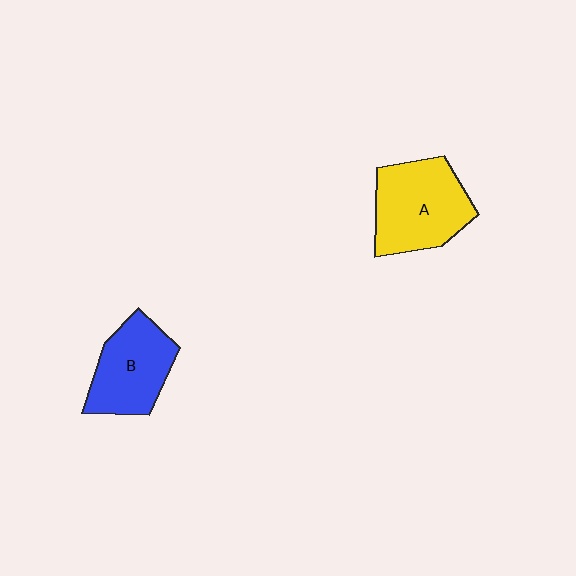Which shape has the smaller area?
Shape B (blue).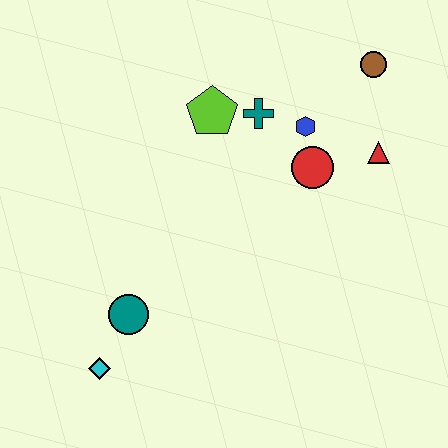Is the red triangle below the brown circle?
Yes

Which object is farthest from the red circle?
The cyan diamond is farthest from the red circle.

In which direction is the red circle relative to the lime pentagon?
The red circle is to the right of the lime pentagon.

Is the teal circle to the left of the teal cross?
Yes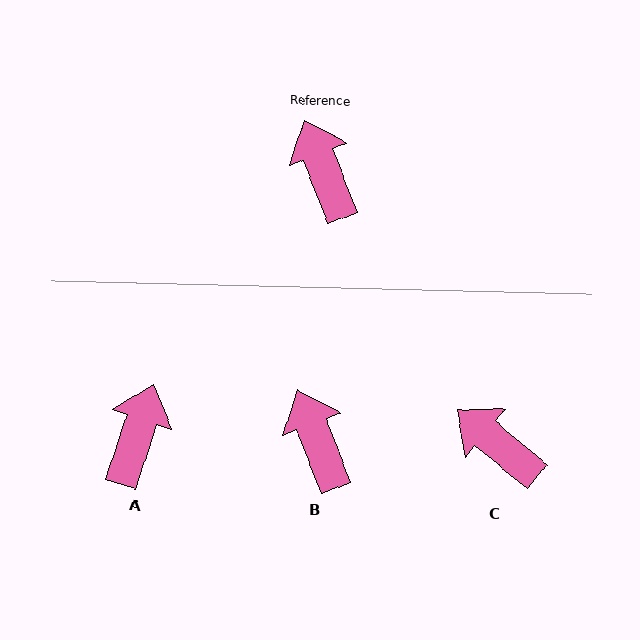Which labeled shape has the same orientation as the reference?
B.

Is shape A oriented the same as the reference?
No, it is off by about 40 degrees.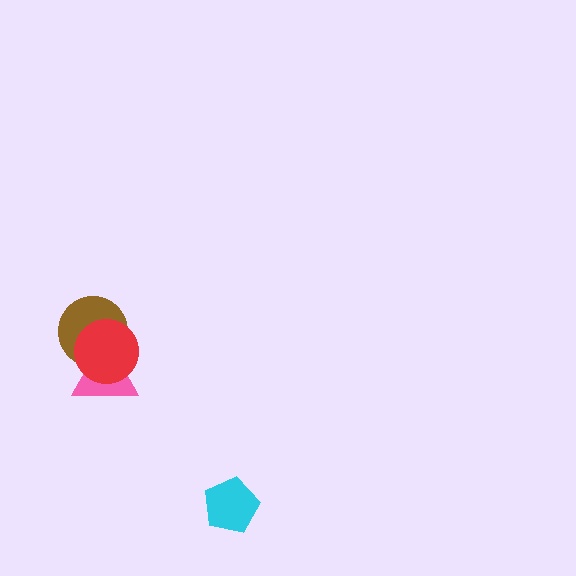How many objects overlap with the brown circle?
2 objects overlap with the brown circle.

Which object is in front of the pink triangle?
The red circle is in front of the pink triangle.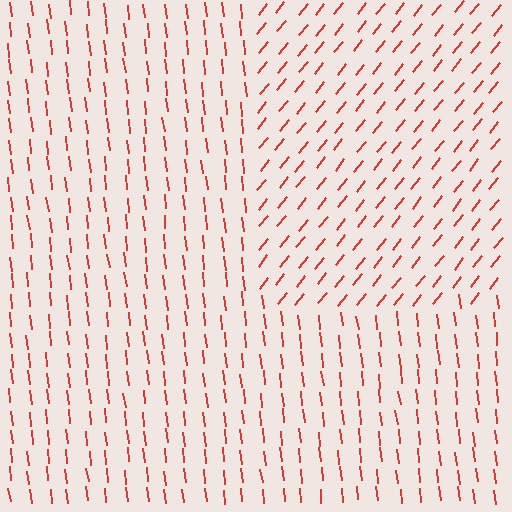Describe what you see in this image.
The image is filled with small red line segments. A rectangle region in the image has lines oriented differently from the surrounding lines, creating a visible texture boundary.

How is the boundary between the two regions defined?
The boundary is defined purely by a change in line orientation (approximately 45 degrees difference). All lines are the same color and thickness.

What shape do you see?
I see a rectangle.